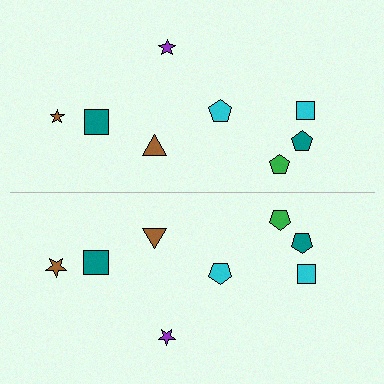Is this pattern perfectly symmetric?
No, the pattern is not perfectly symmetric. The brown star on the bottom side has a different size than its mirror counterpart.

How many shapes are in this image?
There are 16 shapes in this image.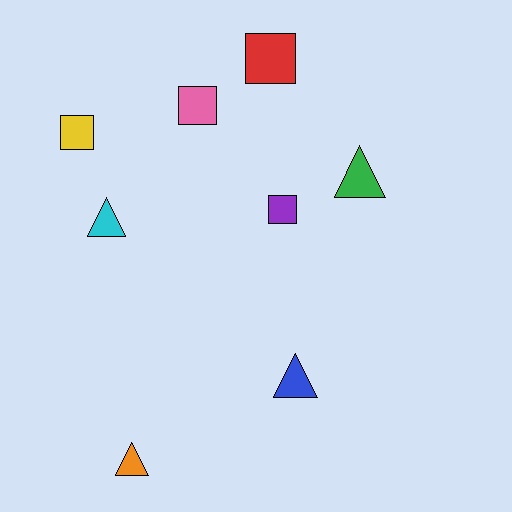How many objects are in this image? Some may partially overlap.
There are 8 objects.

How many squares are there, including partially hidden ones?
There are 4 squares.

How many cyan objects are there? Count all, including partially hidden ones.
There is 1 cyan object.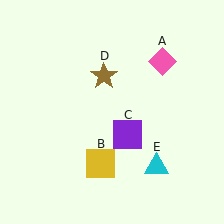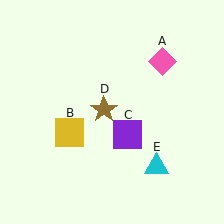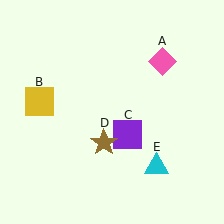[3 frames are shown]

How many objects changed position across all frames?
2 objects changed position: yellow square (object B), brown star (object D).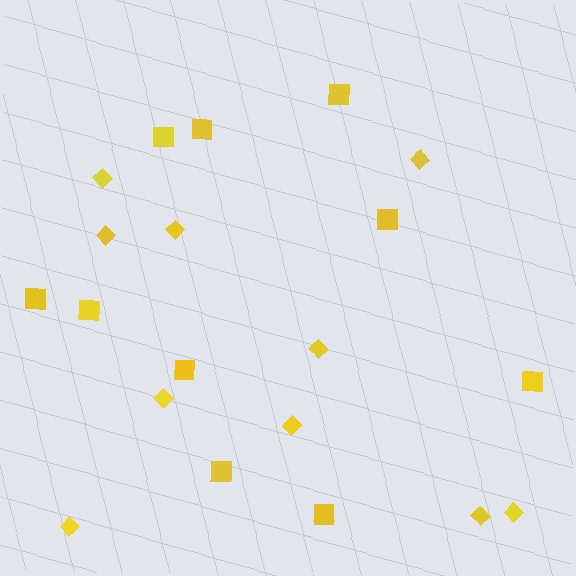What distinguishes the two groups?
There are 2 groups: one group of diamonds (10) and one group of squares (10).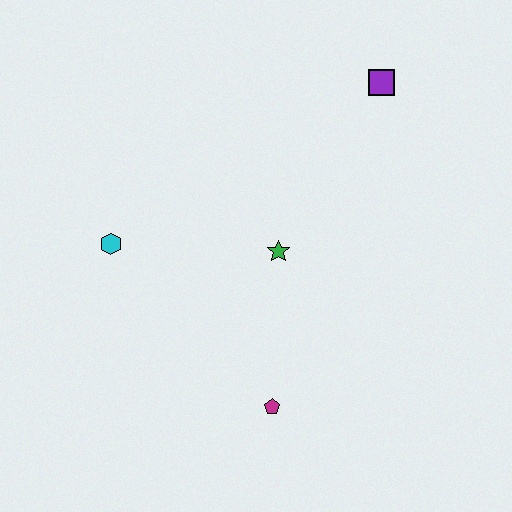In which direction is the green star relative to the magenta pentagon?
The green star is above the magenta pentagon.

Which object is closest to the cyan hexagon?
The green star is closest to the cyan hexagon.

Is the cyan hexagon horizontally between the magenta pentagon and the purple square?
No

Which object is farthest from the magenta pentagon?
The purple square is farthest from the magenta pentagon.